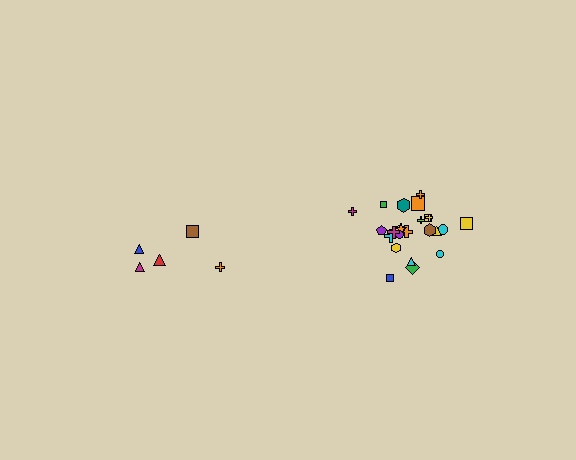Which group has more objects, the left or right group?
The right group.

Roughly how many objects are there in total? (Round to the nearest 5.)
Roughly 30 objects in total.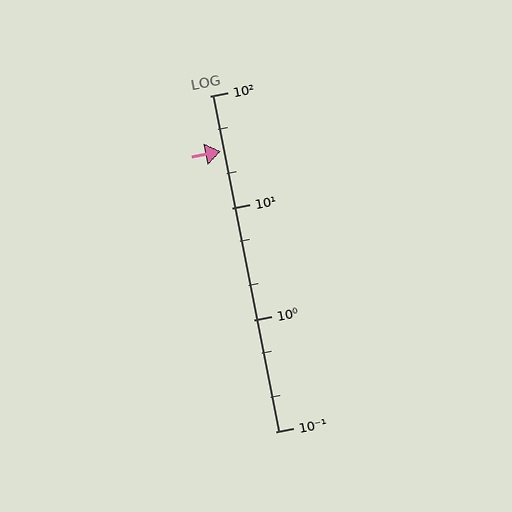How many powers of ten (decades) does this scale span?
The scale spans 3 decades, from 0.1 to 100.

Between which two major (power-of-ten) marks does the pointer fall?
The pointer is between 10 and 100.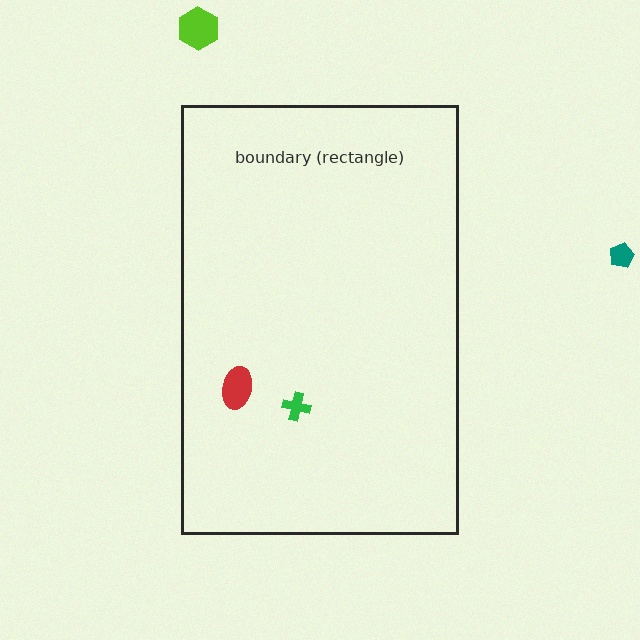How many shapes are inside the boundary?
2 inside, 2 outside.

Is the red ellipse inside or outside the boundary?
Inside.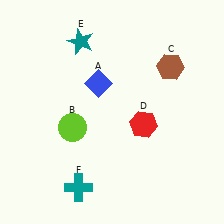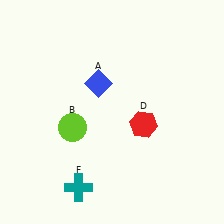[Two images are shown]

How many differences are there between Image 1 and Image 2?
There are 2 differences between the two images.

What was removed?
The brown hexagon (C), the teal star (E) were removed in Image 2.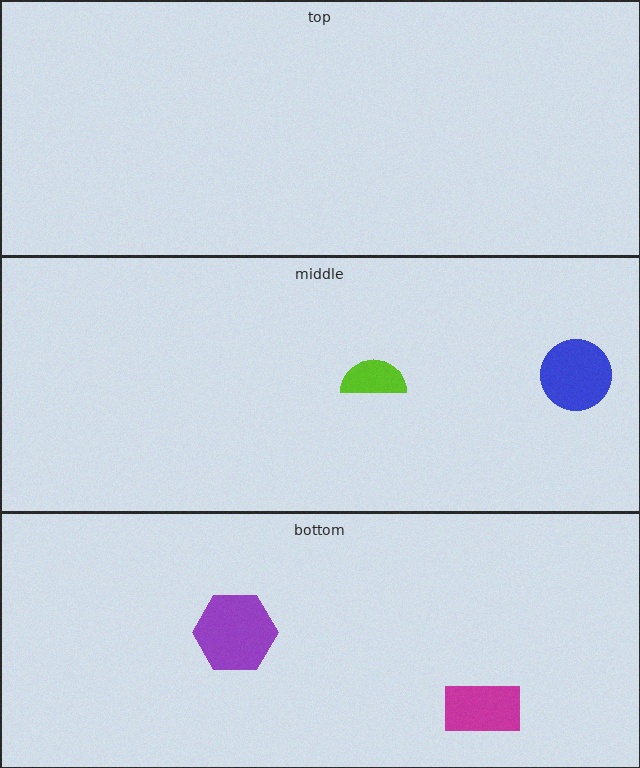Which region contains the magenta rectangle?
The bottom region.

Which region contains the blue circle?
The middle region.